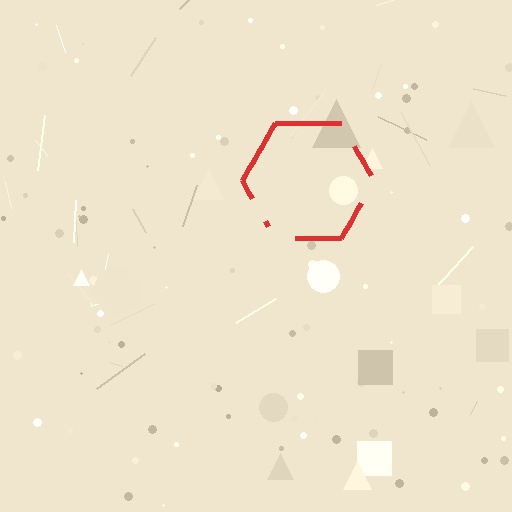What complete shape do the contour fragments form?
The contour fragments form a hexagon.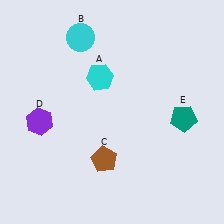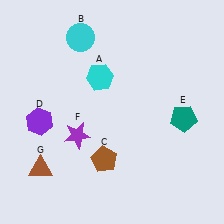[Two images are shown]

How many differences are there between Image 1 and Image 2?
There are 2 differences between the two images.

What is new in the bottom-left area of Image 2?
A purple star (F) was added in the bottom-left area of Image 2.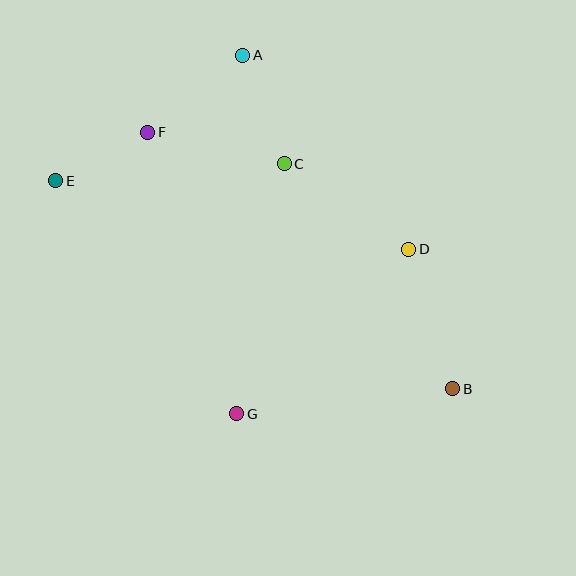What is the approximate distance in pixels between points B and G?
The distance between B and G is approximately 217 pixels.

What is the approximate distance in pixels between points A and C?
The distance between A and C is approximately 116 pixels.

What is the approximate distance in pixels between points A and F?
The distance between A and F is approximately 122 pixels.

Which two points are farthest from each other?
Points B and E are farthest from each other.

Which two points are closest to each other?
Points E and F are closest to each other.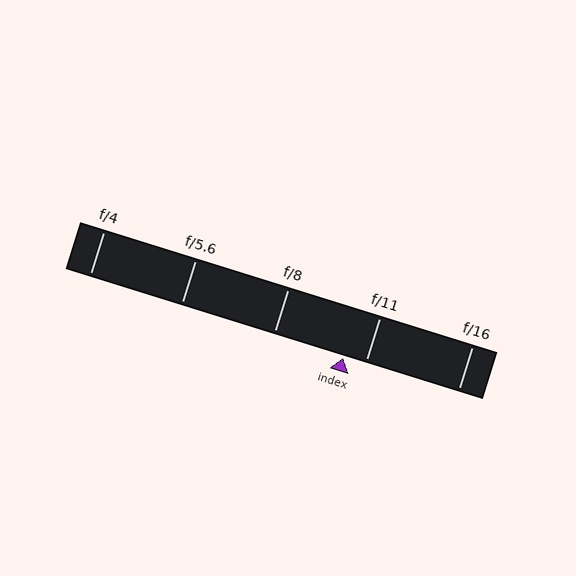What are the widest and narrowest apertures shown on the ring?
The widest aperture shown is f/4 and the narrowest is f/16.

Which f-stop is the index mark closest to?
The index mark is closest to f/11.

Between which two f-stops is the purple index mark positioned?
The index mark is between f/8 and f/11.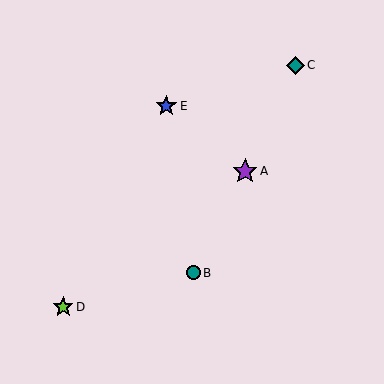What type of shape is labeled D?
Shape D is a lime star.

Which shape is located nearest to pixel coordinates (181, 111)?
The blue star (labeled E) at (166, 106) is nearest to that location.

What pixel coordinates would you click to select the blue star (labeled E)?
Click at (166, 106) to select the blue star E.